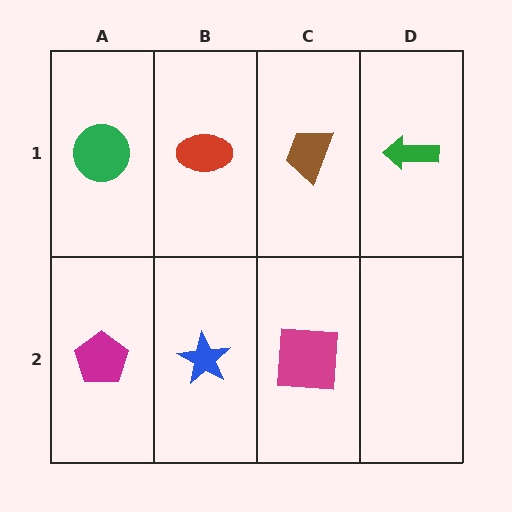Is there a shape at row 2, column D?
No, that cell is empty.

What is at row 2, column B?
A blue star.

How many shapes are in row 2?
3 shapes.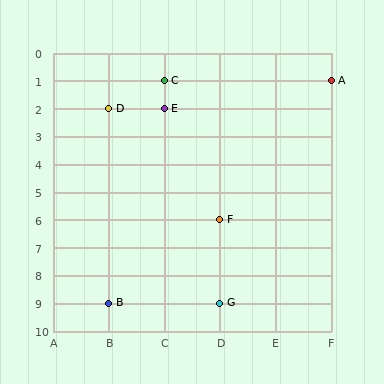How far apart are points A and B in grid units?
Points A and B are 4 columns and 8 rows apart (about 8.9 grid units diagonally).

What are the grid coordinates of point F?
Point F is at grid coordinates (D, 6).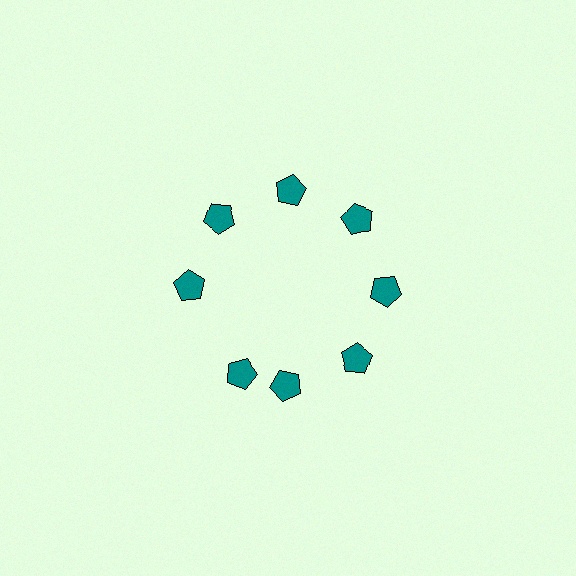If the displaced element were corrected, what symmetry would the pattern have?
It would have 8-fold rotational symmetry — the pattern would map onto itself every 45 degrees.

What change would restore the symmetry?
The symmetry would be restored by rotating it back into even spacing with its neighbors so that all 8 pentagons sit at equal angles and equal distance from the center.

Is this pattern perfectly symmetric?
No. The 8 teal pentagons are arranged in a ring, but one element near the 8 o'clock position is rotated out of alignment along the ring, breaking the 8-fold rotational symmetry.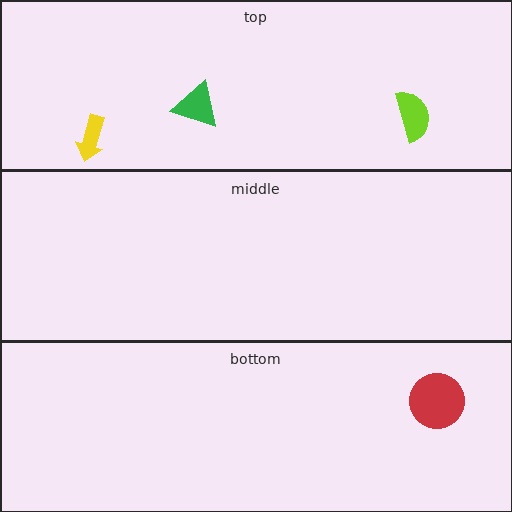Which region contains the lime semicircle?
The top region.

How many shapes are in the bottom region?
1.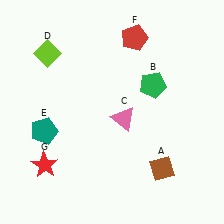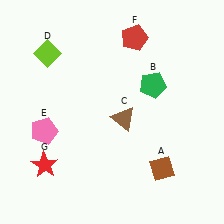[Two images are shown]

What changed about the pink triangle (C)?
In Image 1, C is pink. In Image 2, it changed to brown.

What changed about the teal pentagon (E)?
In Image 1, E is teal. In Image 2, it changed to pink.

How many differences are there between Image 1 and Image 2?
There are 2 differences between the two images.